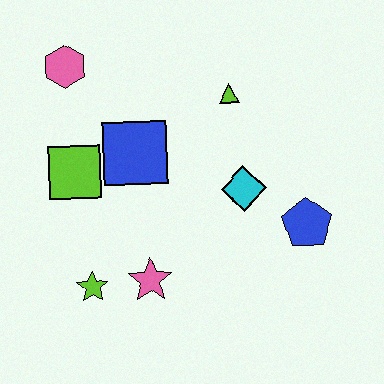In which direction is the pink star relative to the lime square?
The pink star is below the lime square.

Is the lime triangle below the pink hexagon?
Yes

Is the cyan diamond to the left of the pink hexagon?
No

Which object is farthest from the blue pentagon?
The pink hexagon is farthest from the blue pentagon.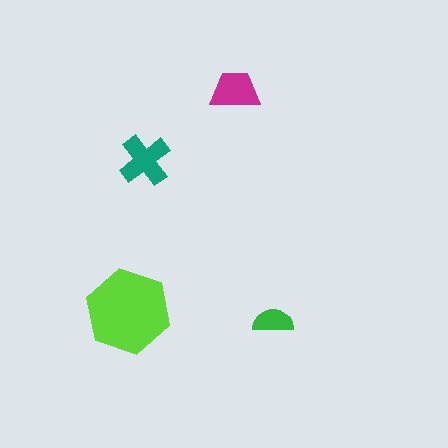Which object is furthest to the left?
The lime hexagon is leftmost.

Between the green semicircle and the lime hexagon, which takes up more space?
The lime hexagon.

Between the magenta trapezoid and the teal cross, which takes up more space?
The teal cross.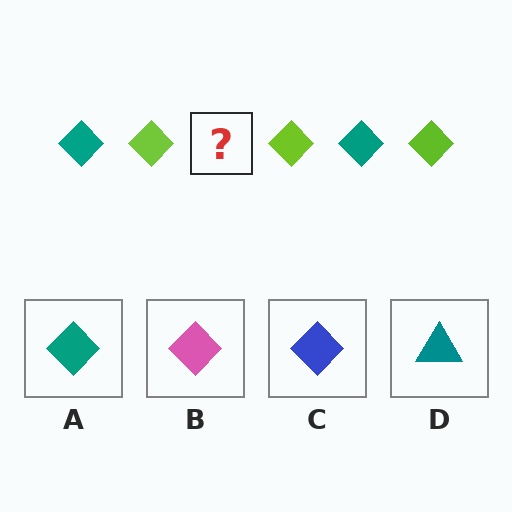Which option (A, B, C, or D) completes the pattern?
A.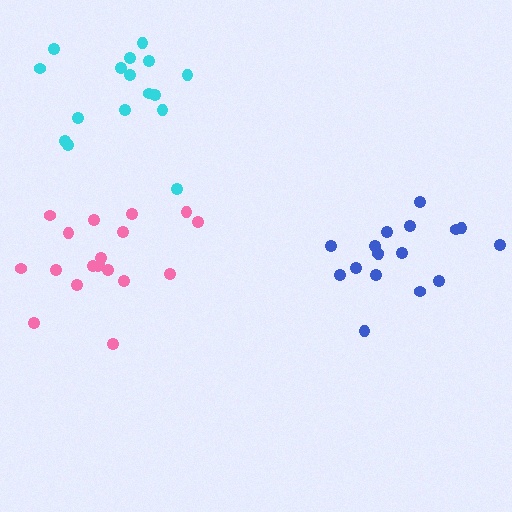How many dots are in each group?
Group 1: 19 dots, Group 2: 17 dots, Group 3: 16 dots (52 total).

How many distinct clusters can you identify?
There are 3 distinct clusters.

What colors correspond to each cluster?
The clusters are colored: pink, blue, cyan.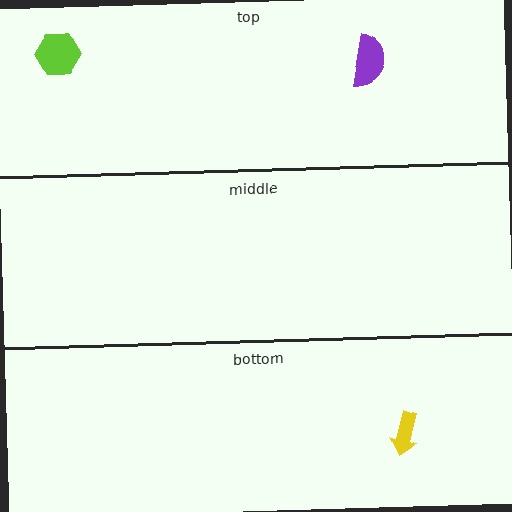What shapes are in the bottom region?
The yellow arrow.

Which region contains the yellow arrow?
The bottom region.